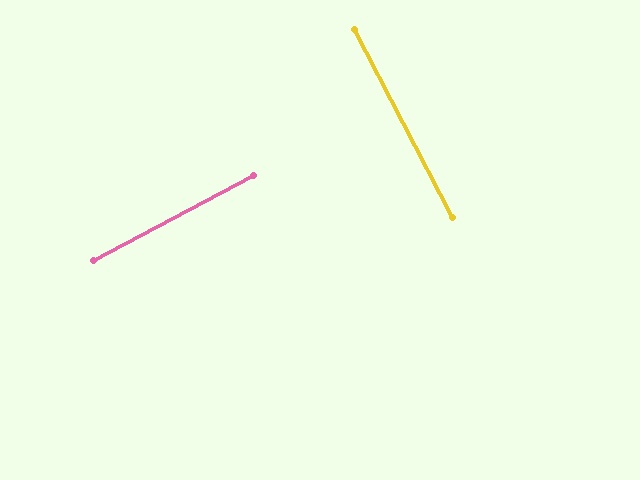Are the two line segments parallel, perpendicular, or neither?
Perpendicular — they meet at approximately 89°.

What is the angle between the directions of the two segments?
Approximately 89 degrees.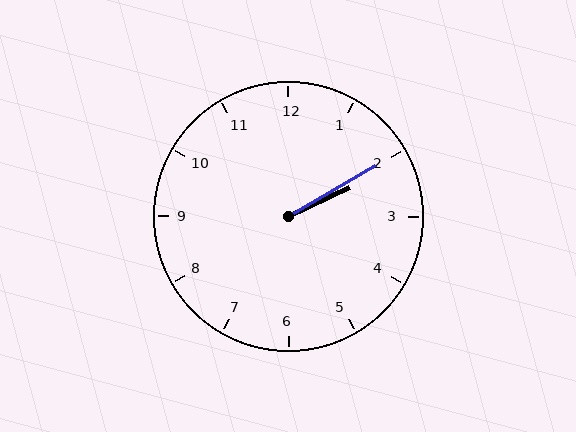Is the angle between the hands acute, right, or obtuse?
It is acute.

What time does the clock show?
2:10.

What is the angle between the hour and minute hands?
Approximately 5 degrees.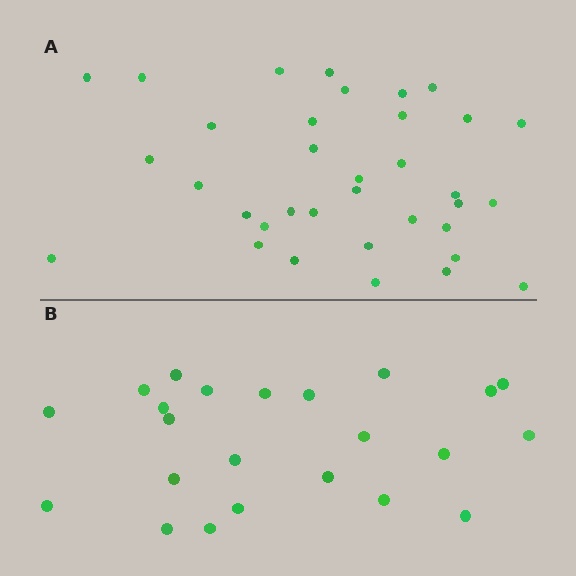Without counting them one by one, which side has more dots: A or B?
Region A (the top region) has more dots.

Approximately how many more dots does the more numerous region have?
Region A has roughly 12 or so more dots than region B.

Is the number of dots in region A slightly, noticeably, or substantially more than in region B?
Region A has substantially more. The ratio is roughly 1.5 to 1.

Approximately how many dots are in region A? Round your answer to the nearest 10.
About 40 dots. (The exact count is 35, which rounds to 40.)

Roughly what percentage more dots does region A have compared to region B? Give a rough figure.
About 50% more.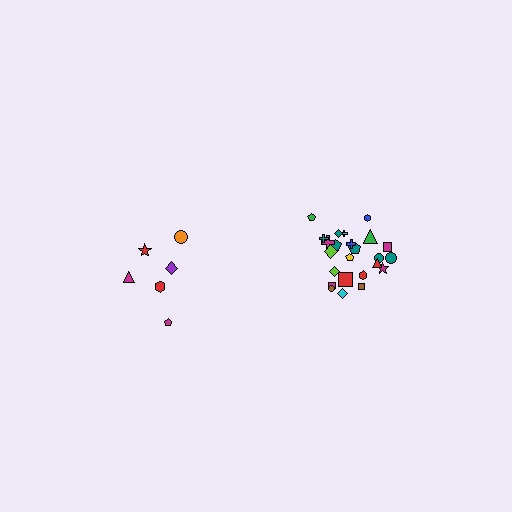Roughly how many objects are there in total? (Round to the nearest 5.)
Roughly 30 objects in total.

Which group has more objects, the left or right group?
The right group.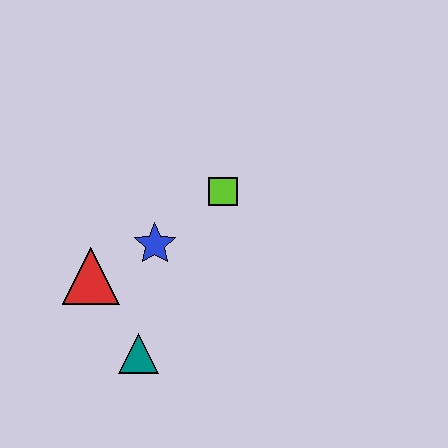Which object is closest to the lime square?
The blue star is closest to the lime square.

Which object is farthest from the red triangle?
The lime square is farthest from the red triangle.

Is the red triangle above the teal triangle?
Yes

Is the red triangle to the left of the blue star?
Yes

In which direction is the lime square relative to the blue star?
The lime square is to the right of the blue star.